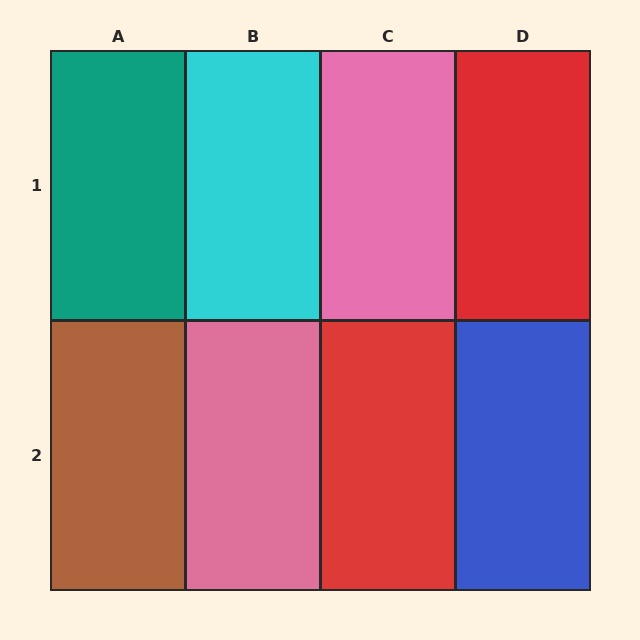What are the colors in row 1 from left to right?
Teal, cyan, pink, red.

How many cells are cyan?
1 cell is cyan.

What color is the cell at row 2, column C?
Red.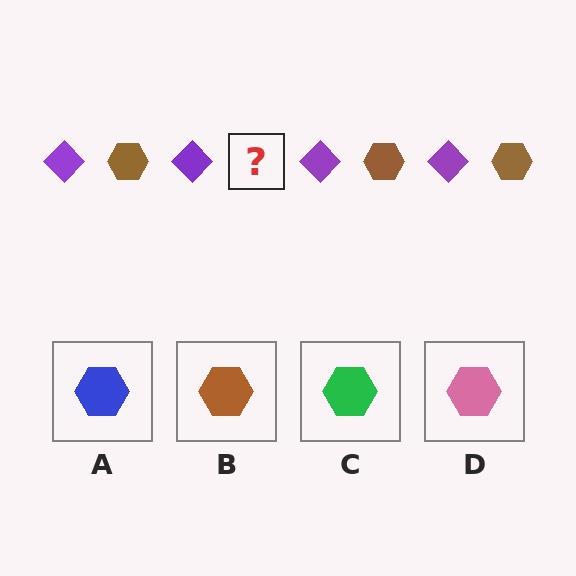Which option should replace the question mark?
Option B.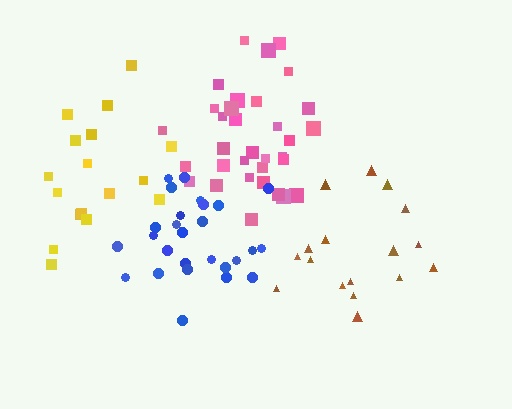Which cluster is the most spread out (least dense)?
Yellow.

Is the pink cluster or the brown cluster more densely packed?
Pink.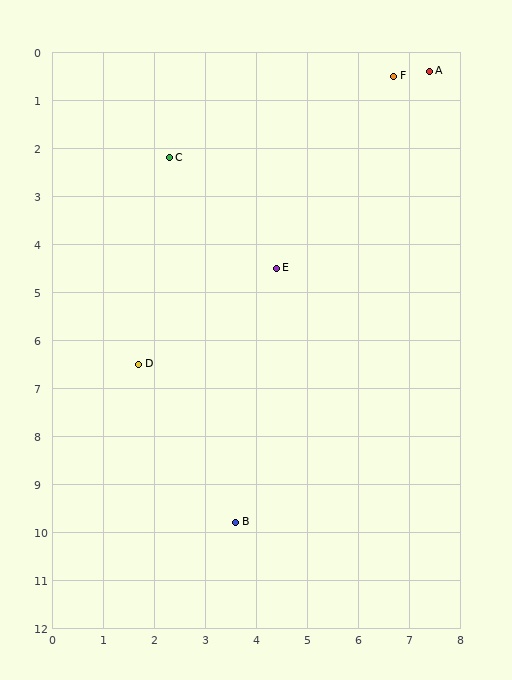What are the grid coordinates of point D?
Point D is at approximately (1.7, 6.5).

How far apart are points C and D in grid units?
Points C and D are about 4.3 grid units apart.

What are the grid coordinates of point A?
Point A is at approximately (7.4, 0.4).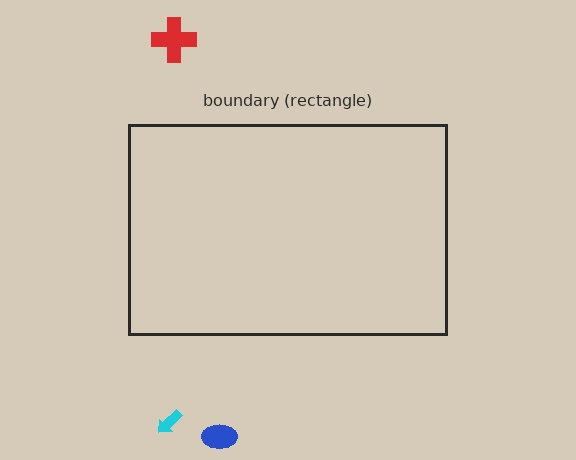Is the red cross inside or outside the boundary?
Outside.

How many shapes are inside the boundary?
0 inside, 3 outside.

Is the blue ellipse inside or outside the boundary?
Outside.